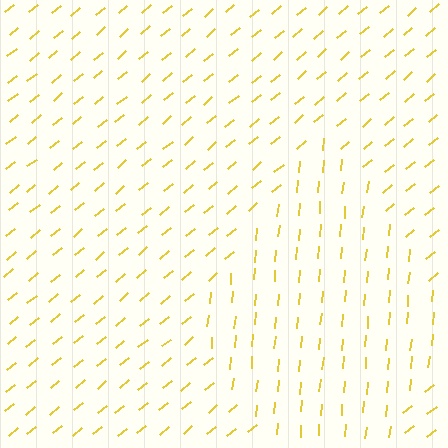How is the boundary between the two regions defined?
The boundary is defined purely by a change in line orientation (approximately 45 degrees difference). All lines are the same color and thickness.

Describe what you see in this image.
The image is filled with small yellow line segments. A diamond region in the image has lines oriented differently from the surrounding lines, creating a visible texture boundary.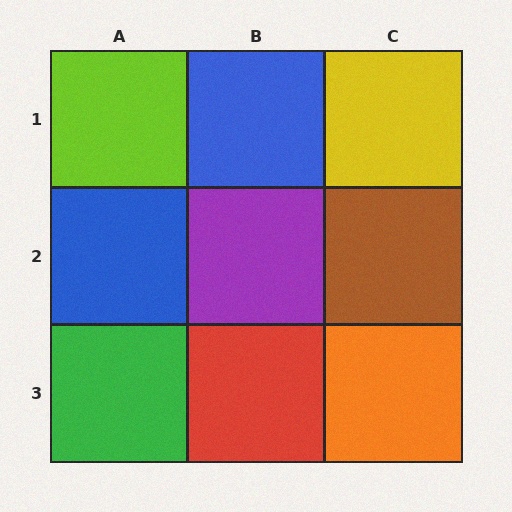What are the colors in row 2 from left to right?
Blue, purple, brown.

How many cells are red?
1 cell is red.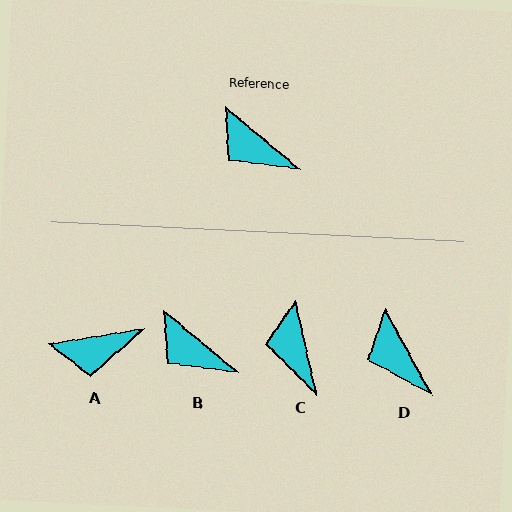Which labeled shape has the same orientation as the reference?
B.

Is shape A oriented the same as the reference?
No, it is off by about 49 degrees.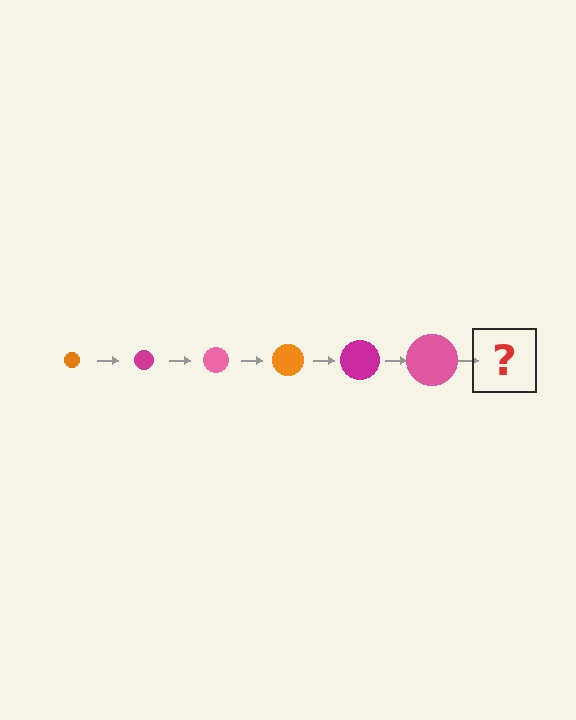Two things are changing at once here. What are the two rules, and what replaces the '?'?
The two rules are that the circle grows larger each step and the color cycles through orange, magenta, and pink. The '?' should be an orange circle, larger than the previous one.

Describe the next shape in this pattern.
It should be an orange circle, larger than the previous one.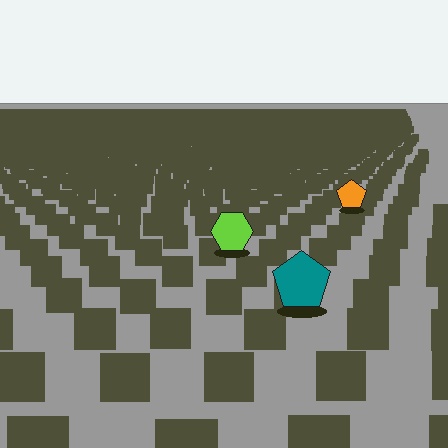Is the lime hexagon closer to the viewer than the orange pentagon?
Yes. The lime hexagon is closer — you can tell from the texture gradient: the ground texture is coarser near it.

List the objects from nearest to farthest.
From nearest to farthest: the teal pentagon, the lime hexagon, the orange pentagon.